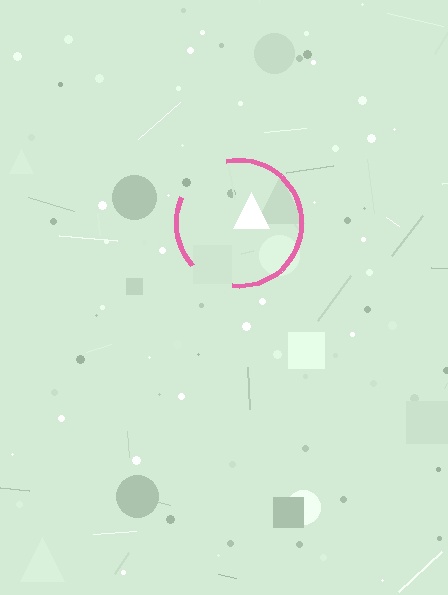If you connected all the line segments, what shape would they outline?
They would outline a circle.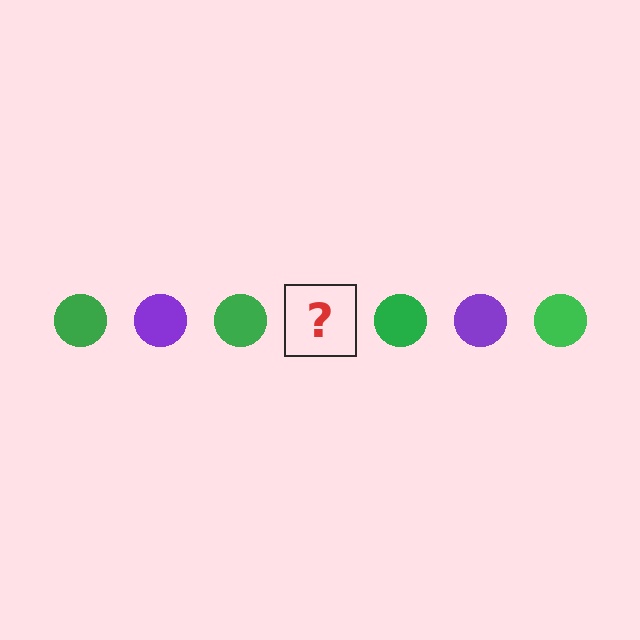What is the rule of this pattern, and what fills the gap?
The rule is that the pattern cycles through green, purple circles. The gap should be filled with a purple circle.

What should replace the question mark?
The question mark should be replaced with a purple circle.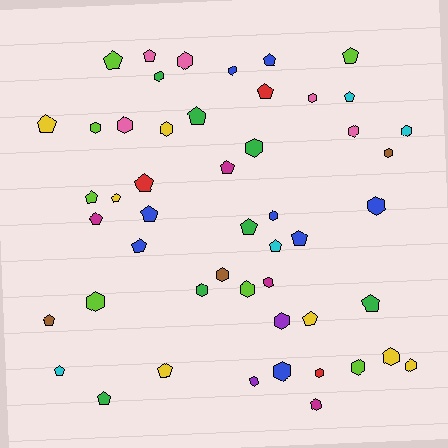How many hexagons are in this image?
There are 26 hexagons.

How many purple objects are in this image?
There are 2 purple objects.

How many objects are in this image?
There are 50 objects.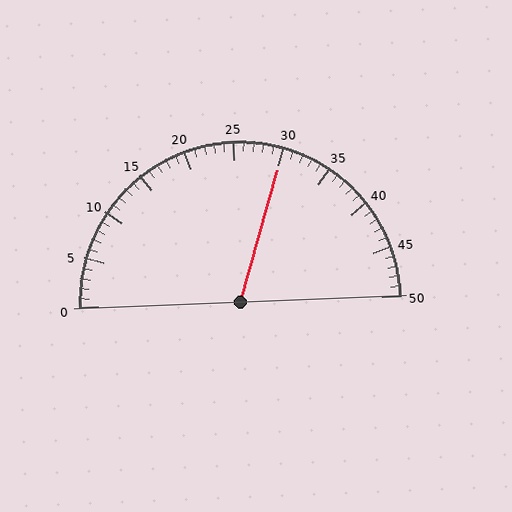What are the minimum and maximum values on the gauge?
The gauge ranges from 0 to 50.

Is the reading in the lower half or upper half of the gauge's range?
The reading is in the upper half of the range (0 to 50).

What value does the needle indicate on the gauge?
The needle indicates approximately 30.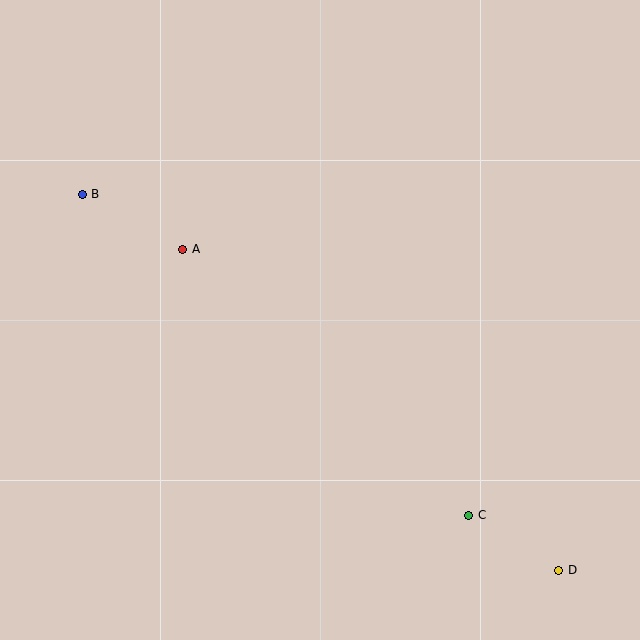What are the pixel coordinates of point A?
Point A is at (183, 249).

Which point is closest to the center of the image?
Point A at (183, 249) is closest to the center.